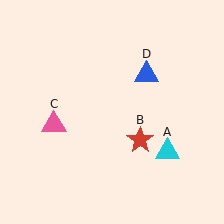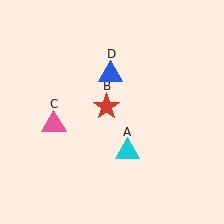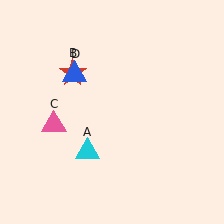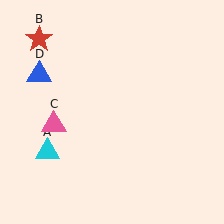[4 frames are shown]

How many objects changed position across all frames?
3 objects changed position: cyan triangle (object A), red star (object B), blue triangle (object D).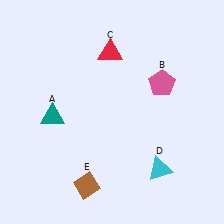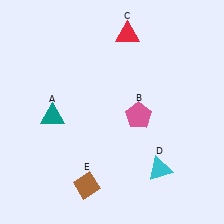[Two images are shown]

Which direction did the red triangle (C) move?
The red triangle (C) moved up.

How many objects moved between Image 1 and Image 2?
2 objects moved between the two images.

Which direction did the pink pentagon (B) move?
The pink pentagon (B) moved down.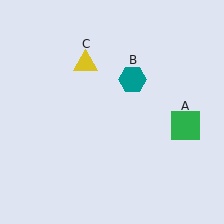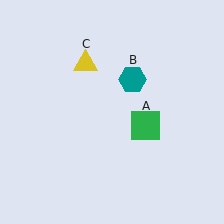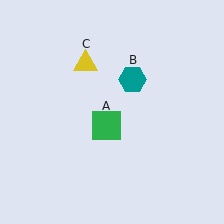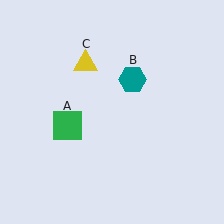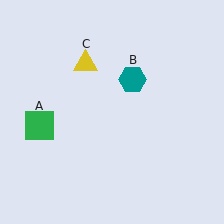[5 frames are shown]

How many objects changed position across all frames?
1 object changed position: green square (object A).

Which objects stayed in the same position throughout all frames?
Teal hexagon (object B) and yellow triangle (object C) remained stationary.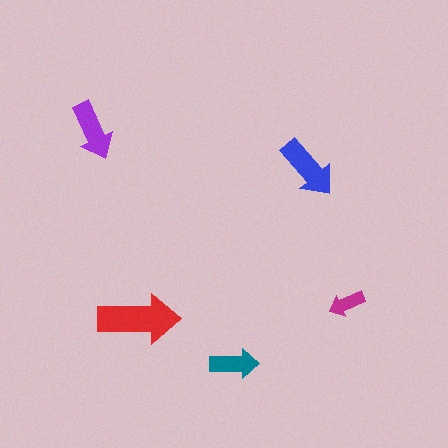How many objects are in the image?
There are 5 objects in the image.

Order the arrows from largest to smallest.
the red one, the blue one, the purple one, the teal one, the magenta one.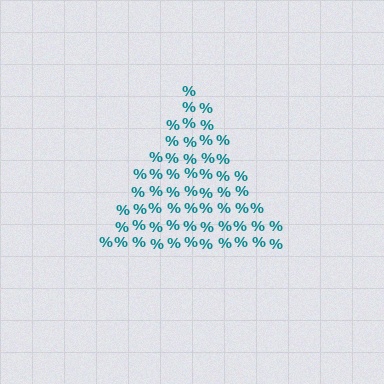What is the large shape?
The large shape is a triangle.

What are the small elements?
The small elements are percent signs.